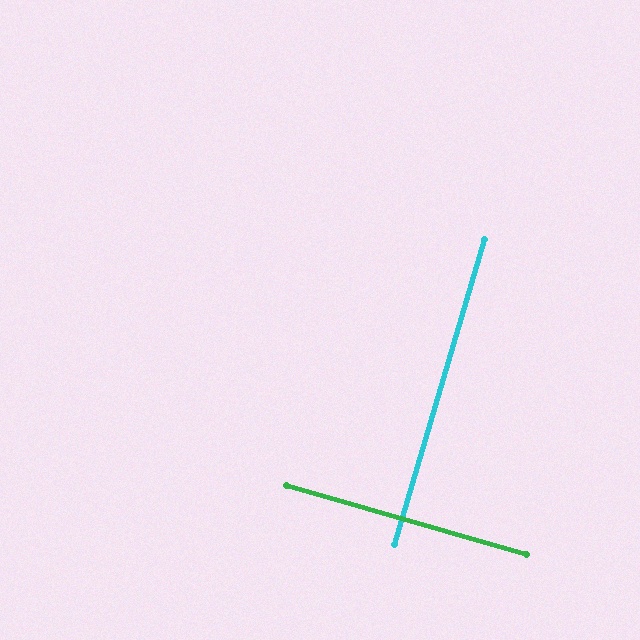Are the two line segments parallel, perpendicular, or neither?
Perpendicular — they meet at approximately 90°.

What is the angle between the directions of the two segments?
Approximately 90 degrees.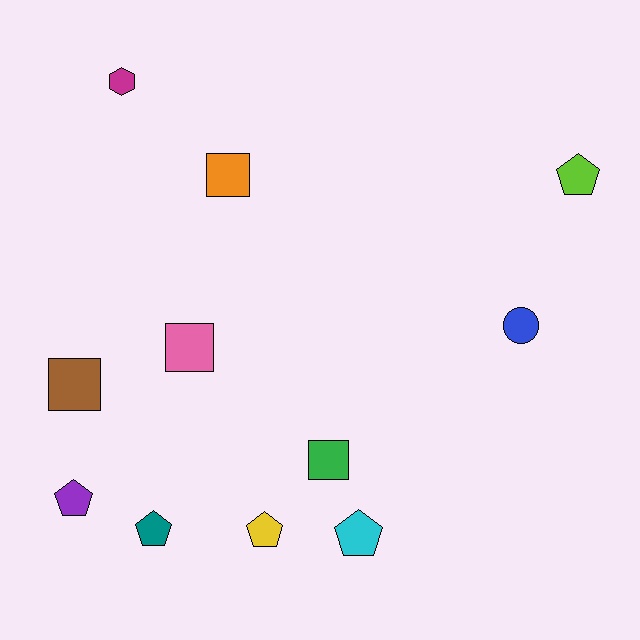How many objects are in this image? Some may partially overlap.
There are 11 objects.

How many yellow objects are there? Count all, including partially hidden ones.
There is 1 yellow object.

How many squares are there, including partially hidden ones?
There are 4 squares.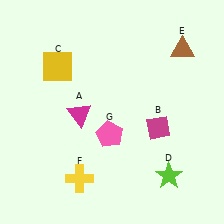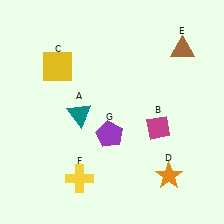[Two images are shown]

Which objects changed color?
A changed from magenta to teal. D changed from lime to orange. G changed from pink to purple.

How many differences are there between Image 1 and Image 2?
There are 3 differences between the two images.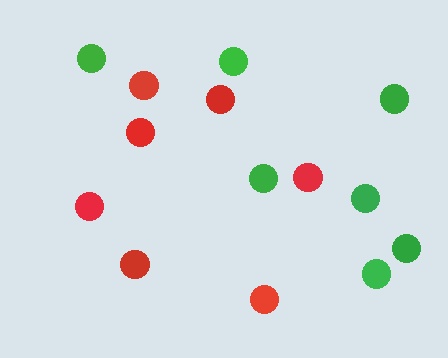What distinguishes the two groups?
There are 2 groups: one group of red circles (7) and one group of green circles (7).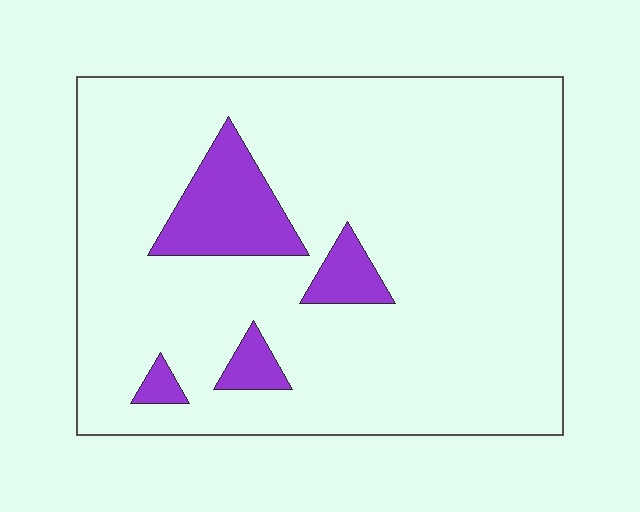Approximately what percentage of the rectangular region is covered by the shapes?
Approximately 10%.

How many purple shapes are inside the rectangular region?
4.